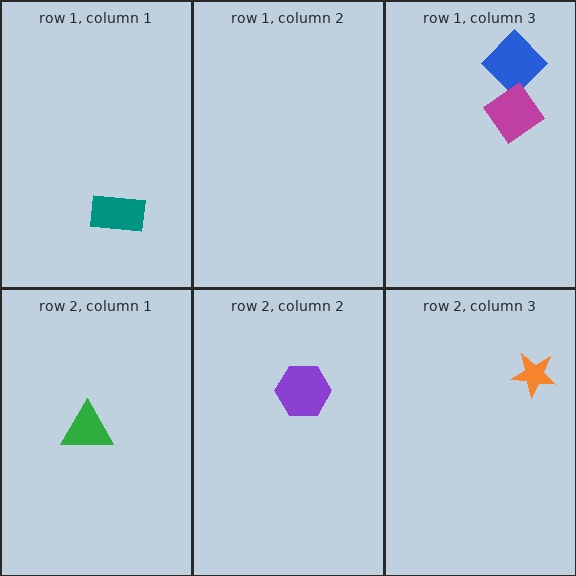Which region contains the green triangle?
The row 2, column 1 region.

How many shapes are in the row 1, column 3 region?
2.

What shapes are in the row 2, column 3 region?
The orange star.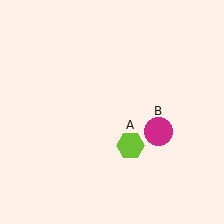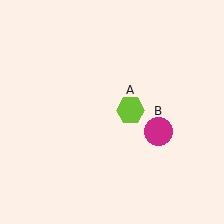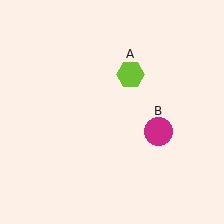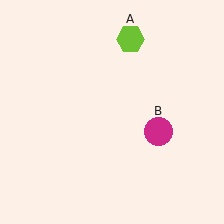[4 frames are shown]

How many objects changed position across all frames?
1 object changed position: lime hexagon (object A).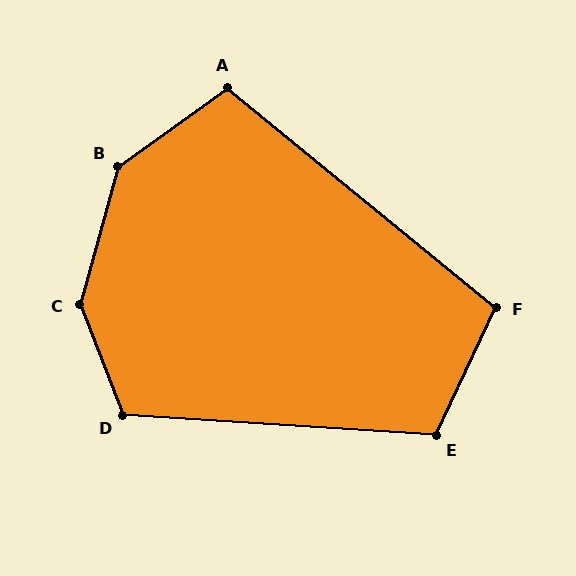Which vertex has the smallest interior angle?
F, at approximately 104 degrees.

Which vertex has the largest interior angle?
C, at approximately 144 degrees.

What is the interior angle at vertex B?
Approximately 141 degrees (obtuse).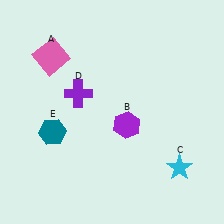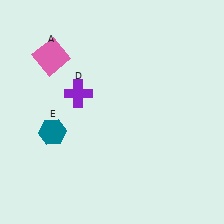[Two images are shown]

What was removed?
The cyan star (C), the purple hexagon (B) were removed in Image 2.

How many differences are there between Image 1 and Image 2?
There are 2 differences between the two images.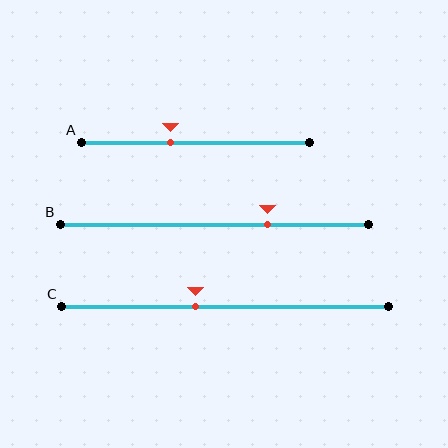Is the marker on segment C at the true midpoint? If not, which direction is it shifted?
No, the marker on segment C is shifted to the left by about 9% of the segment length.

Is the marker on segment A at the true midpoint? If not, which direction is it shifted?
No, the marker on segment A is shifted to the left by about 11% of the segment length.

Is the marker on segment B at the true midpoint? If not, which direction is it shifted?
No, the marker on segment B is shifted to the right by about 17% of the segment length.